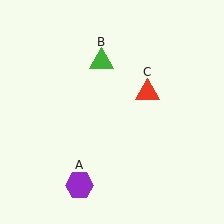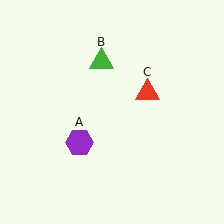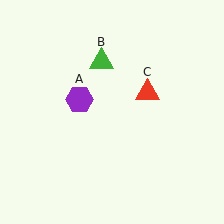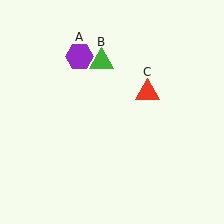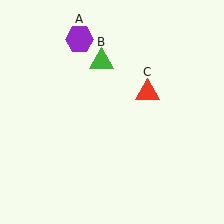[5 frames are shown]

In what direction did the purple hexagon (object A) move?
The purple hexagon (object A) moved up.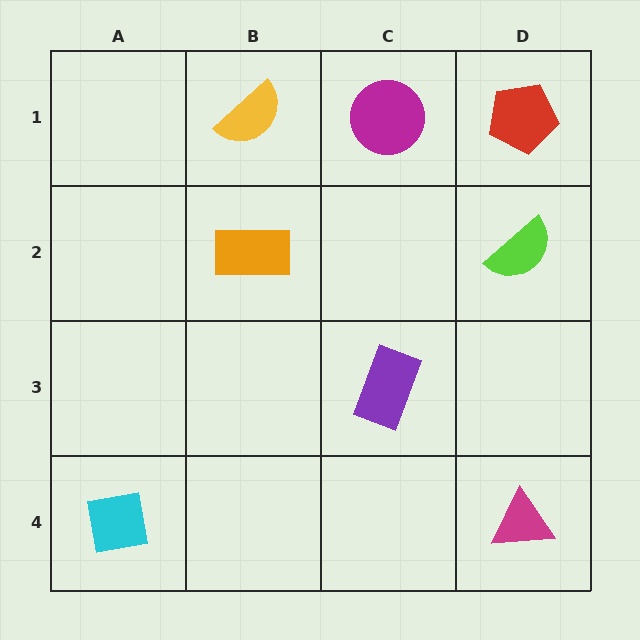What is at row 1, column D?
A red pentagon.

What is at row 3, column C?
A purple rectangle.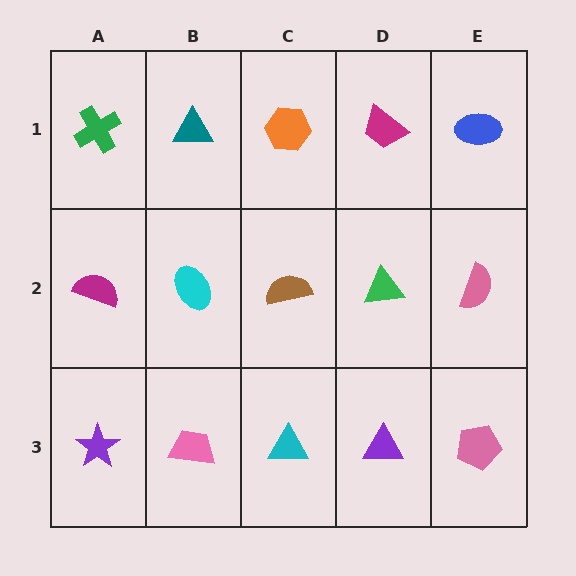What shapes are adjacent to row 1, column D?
A green triangle (row 2, column D), an orange hexagon (row 1, column C), a blue ellipse (row 1, column E).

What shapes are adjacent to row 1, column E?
A pink semicircle (row 2, column E), a magenta trapezoid (row 1, column D).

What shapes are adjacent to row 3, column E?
A pink semicircle (row 2, column E), a purple triangle (row 3, column D).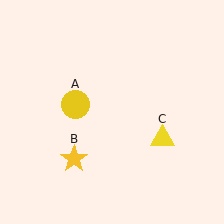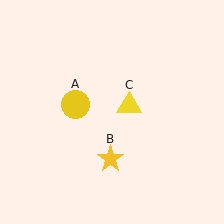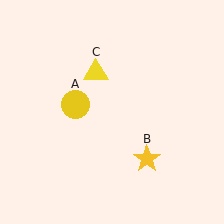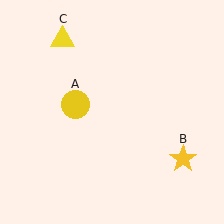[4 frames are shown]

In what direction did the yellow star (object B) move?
The yellow star (object B) moved right.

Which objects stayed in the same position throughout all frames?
Yellow circle (object A) remained stationary.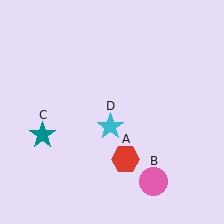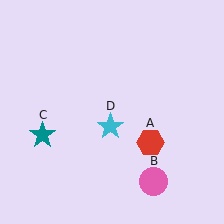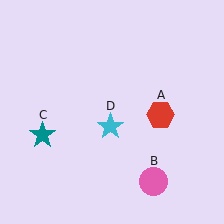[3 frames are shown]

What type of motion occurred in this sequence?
The red hexagon (object A) rotated counterclockwise around the center of the scene.